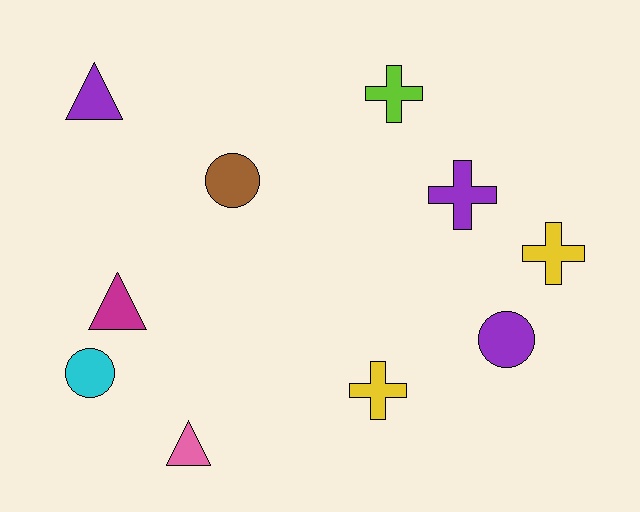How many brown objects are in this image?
There is 1 brown object.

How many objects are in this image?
There are 10 objects.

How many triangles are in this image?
There are 3 triangles.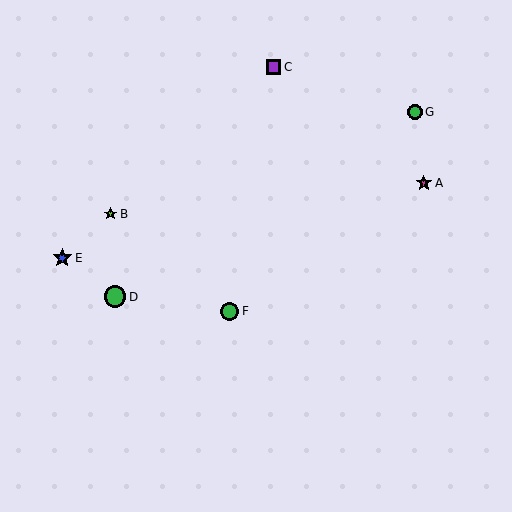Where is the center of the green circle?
The center of the green circle is at (115, 297).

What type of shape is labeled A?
Shape A is a magenta star.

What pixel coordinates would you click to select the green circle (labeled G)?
Click at (415, 112) to select the green circle G.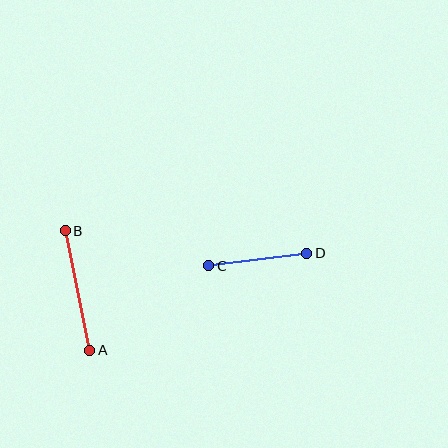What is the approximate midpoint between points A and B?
The midpoint is at approximately (77, 291) pixels.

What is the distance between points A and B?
The distance is approximately 122 pixels.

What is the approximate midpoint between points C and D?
The midpoint is at approximately (258, 259) pixels.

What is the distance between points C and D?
The distance is approximately 99 pixels.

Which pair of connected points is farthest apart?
Points A and B are farthest apart.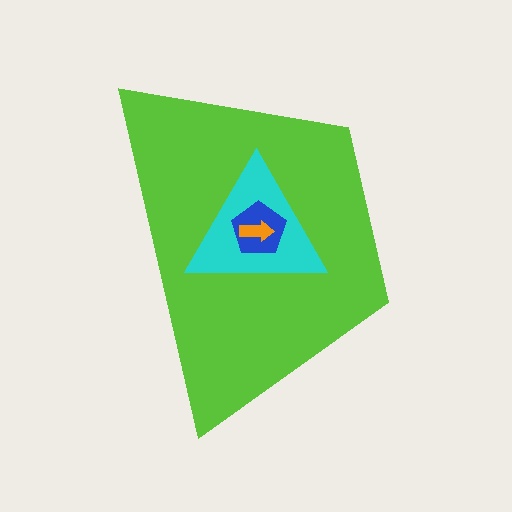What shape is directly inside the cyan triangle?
The blue pentagon.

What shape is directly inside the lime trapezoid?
The cyan triangle.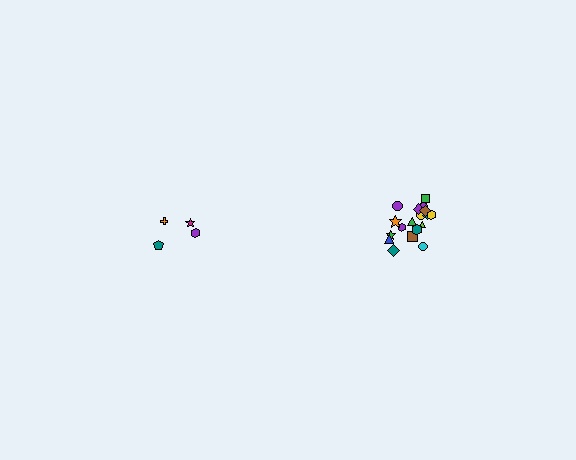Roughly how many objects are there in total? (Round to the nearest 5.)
Roughly 20 objects in total.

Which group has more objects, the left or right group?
The right group.